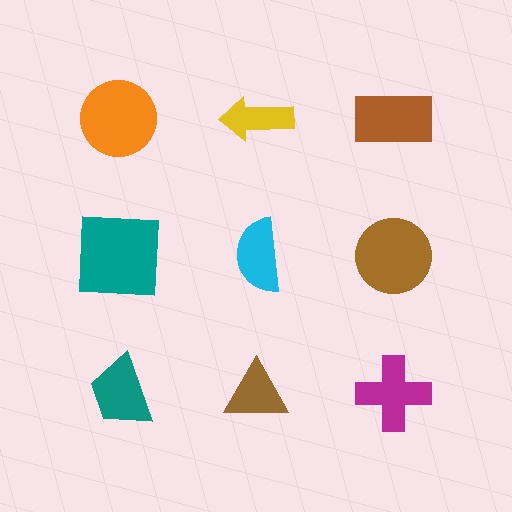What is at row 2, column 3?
A brown circle.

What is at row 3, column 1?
A teal trapezoid.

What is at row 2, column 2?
A cyan semicircle.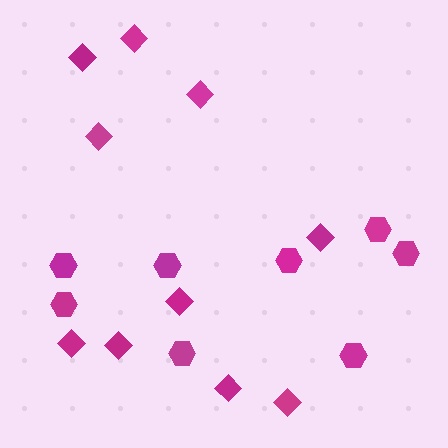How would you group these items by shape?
There are 2 groups: one group of hexagons (8) and one group of diamonds (10).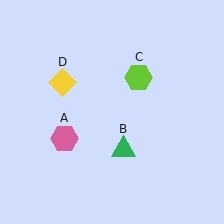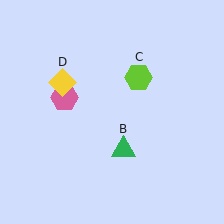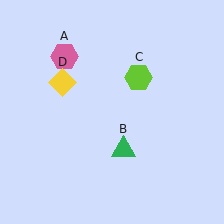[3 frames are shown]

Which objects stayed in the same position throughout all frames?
Green triangle (object B) and lime hexagon (object C) and yellow diamond (object D) remained stationary.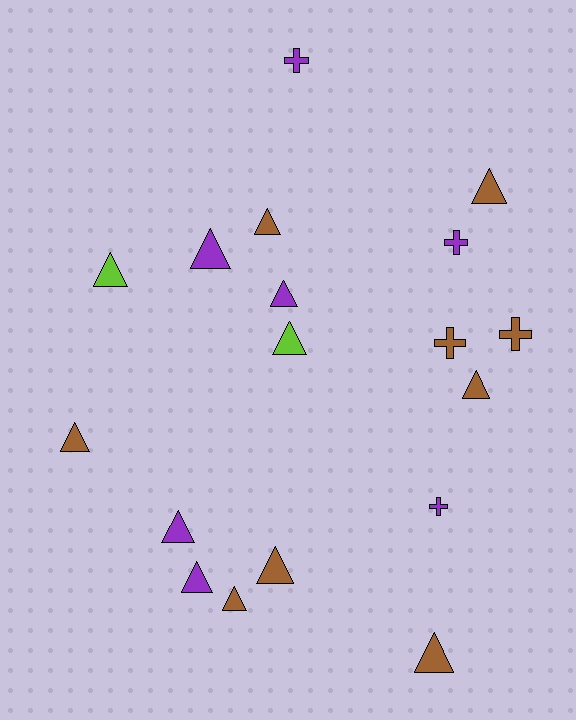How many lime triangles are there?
There are 2 lime triangles.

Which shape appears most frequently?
Triangle, with 13 objects.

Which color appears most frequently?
Brown, with 9 objects.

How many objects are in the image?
There are 18 objects.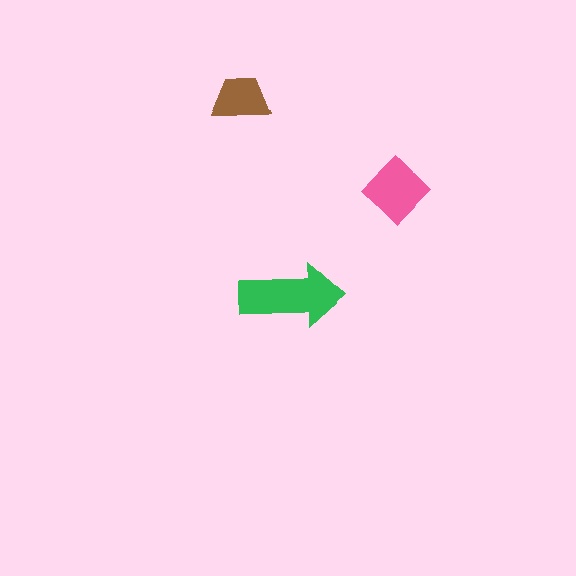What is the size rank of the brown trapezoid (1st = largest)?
3rd.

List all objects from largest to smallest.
The green arrow, the pink diamond, the brown trapezoid.